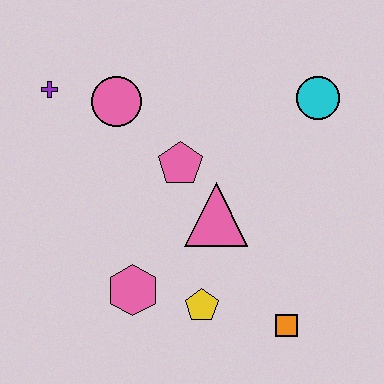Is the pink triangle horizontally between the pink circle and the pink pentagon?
No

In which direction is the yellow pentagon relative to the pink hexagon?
The yellow pentagon is to the right of the pink hexagon.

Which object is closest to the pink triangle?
The pink pentagon is closest to the pink triangle.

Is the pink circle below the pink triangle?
No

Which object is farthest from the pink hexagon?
The cyan circle is farthest from the pink hexagon.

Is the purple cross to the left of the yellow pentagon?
Yes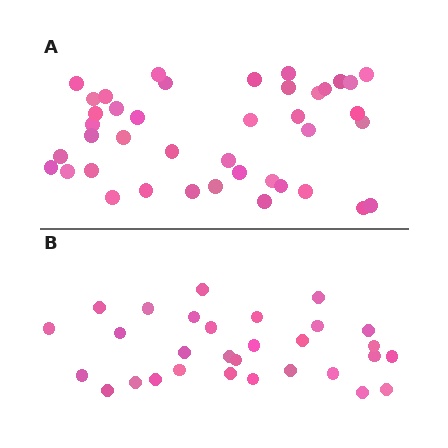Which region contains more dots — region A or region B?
Region A (the top region) has more dots.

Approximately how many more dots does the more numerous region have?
Region A has roughly 12 or so more dots than region B.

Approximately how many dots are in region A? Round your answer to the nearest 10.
About 40 dots. (The exact count is 41, which rounds to 40.)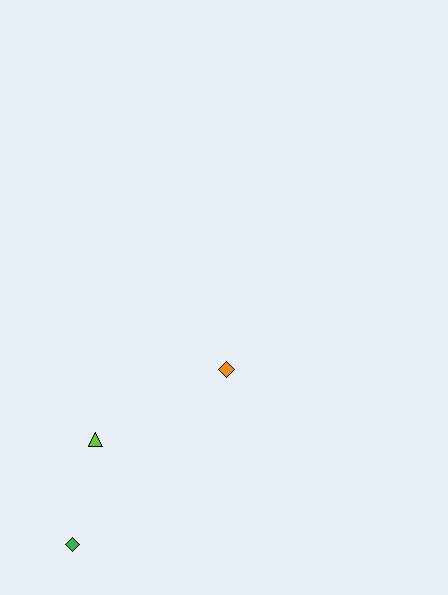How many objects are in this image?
There are 3 objects.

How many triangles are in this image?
There is 1 triangle.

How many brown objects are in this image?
There are no brown objects.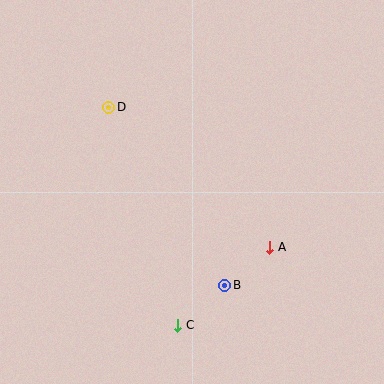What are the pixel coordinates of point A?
Point A is at (270, 247).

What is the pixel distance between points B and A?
The distance between B and A is 59 pixels.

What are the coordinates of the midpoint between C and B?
The midpoint between C and B is at (201, 305).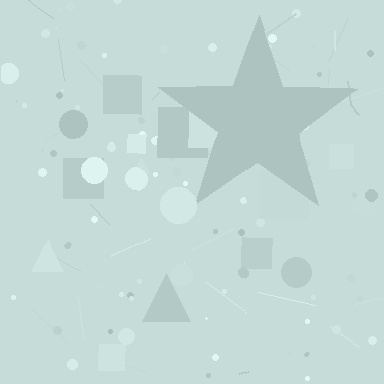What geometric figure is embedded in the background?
A star is embedded in the background.